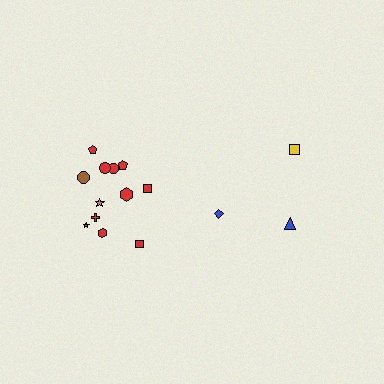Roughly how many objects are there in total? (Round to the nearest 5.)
Roughly 15 objects in total.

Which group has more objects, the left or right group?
The left group.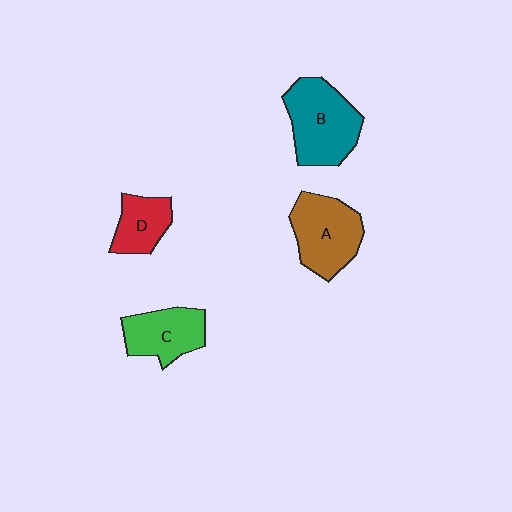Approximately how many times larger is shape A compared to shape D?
Approximately 1.6 times.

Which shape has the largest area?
Shape B (teal).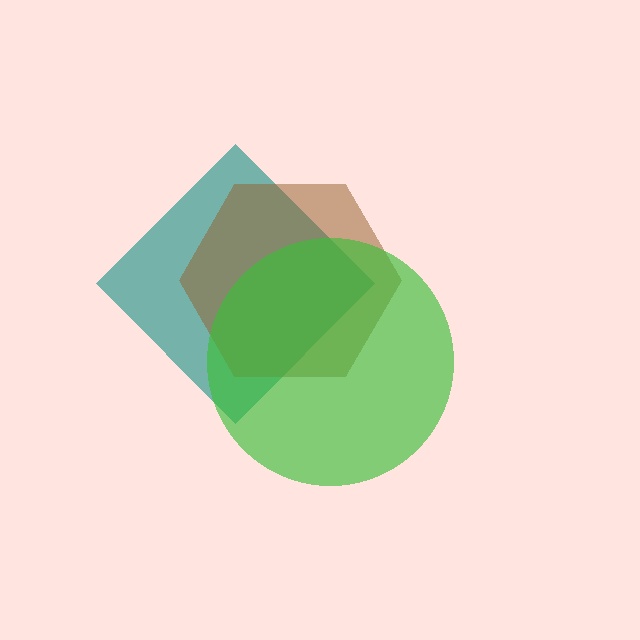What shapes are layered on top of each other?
The layered shapes are: a teal diamond, a brown hexagon, a green circle.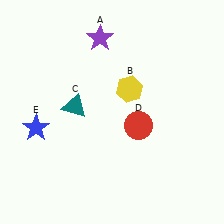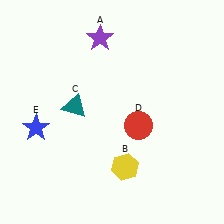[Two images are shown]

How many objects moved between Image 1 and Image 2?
1 object moved between the two images.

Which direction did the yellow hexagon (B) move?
The yellow hexagon (B) moved down.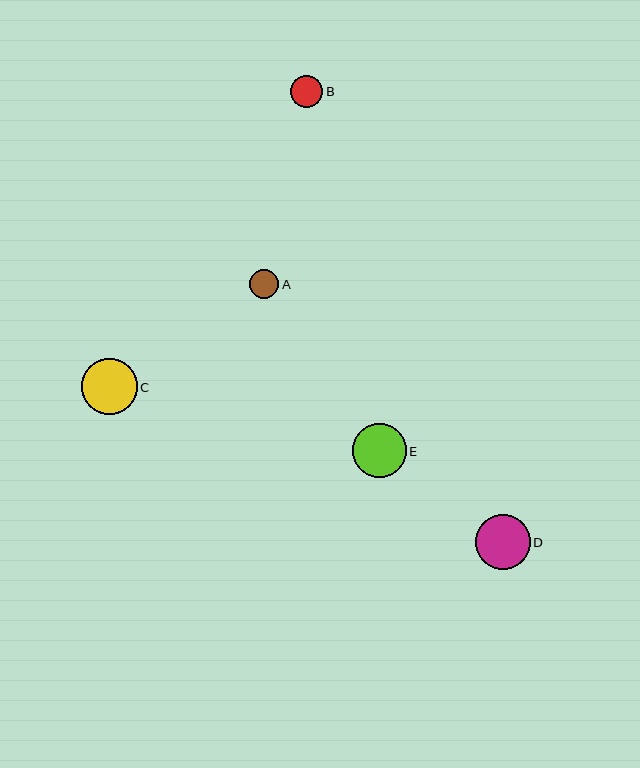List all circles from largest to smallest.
From largest to smallest: C, D, E, B, A.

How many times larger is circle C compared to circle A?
Circle C is approximately 1.9 times the size of circle A.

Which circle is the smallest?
Circle A is the smallest with a size of approximately 29 pixels.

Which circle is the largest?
Circle C is the largest with a size of approximately 55 pixels.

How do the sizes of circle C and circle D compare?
Circle C and circle D are approximately the same size.